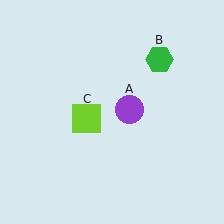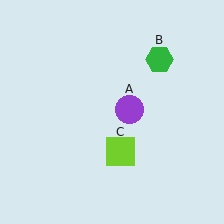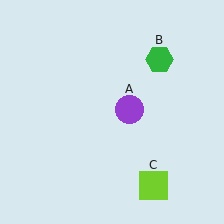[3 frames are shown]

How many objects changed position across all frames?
1 object changed position: lime square (object C).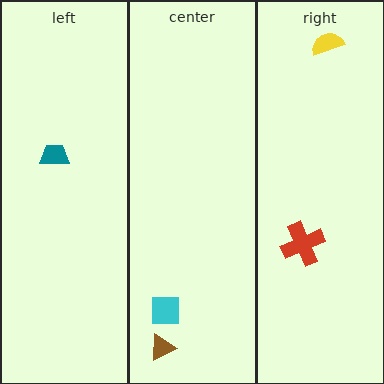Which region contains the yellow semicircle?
The right region.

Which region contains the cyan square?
The center region.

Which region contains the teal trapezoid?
The left region.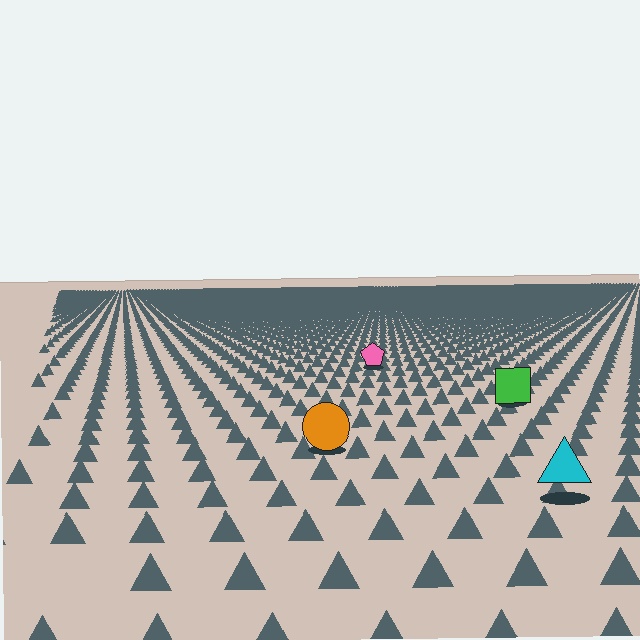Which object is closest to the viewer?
The cyan triangle is closest. The texture marks near it are larger and more spread out.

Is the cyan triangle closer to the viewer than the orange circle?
Yes. The cyan triangle is closer — you can tell from the texture gradient: the ground texture is coarser near it.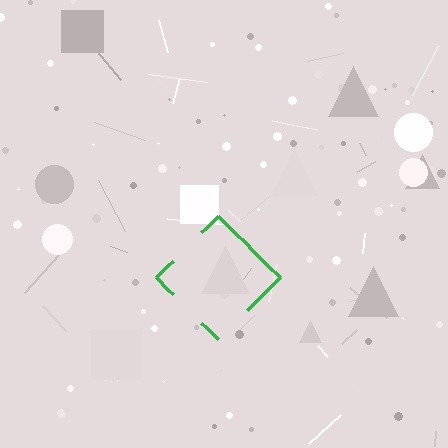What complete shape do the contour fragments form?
The contour fragments form a diamond.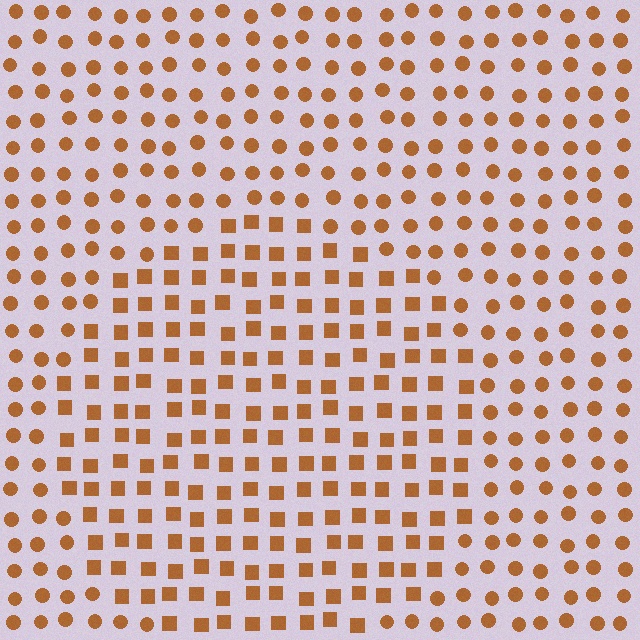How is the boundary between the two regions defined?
The boundary is defined by a change in element shape: squares inside vs. circles outside. All elements share the same color and spacing.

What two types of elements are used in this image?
The image uses squares inside the circle region and circles outside it.